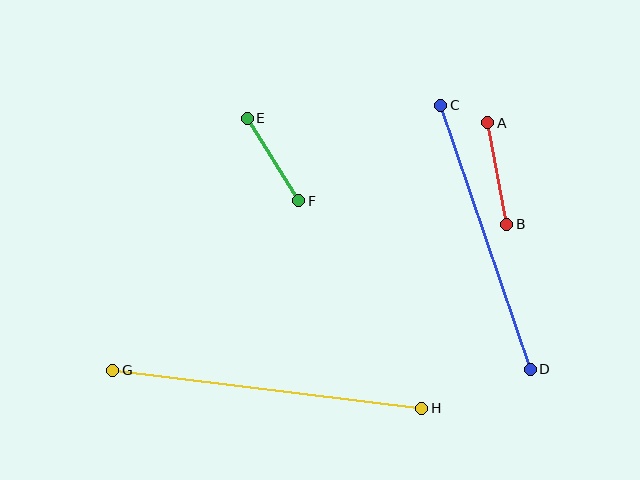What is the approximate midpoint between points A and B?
The midpoint is at approximately (497, 174) pixels.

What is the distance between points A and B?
The distance is approximately 104 pixels.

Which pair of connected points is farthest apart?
Points G and H are farthest apart.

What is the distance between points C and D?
The distance is approximately 279 pixels.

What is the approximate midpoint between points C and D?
The midpoint is at approximately (486, 237) pixels.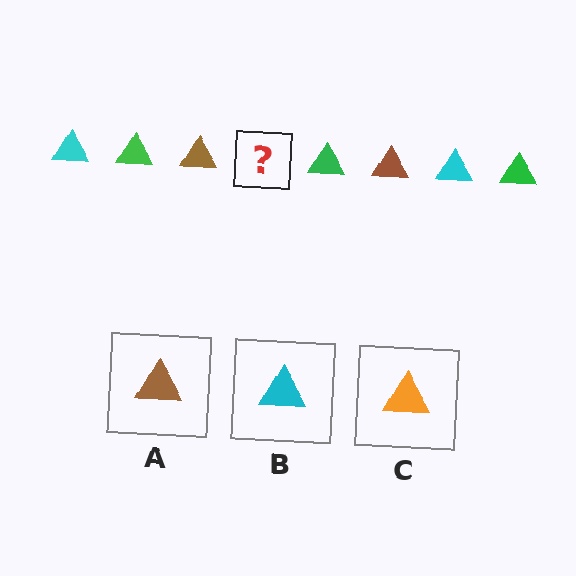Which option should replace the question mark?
Option B.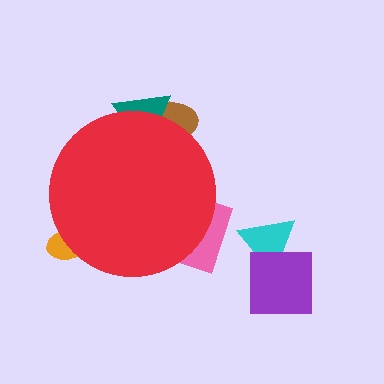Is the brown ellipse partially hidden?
Yes, the brown ellipse is partially hidden behind the red circle.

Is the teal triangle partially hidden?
Yes, the teal triangle is partially hidden behind the red circle.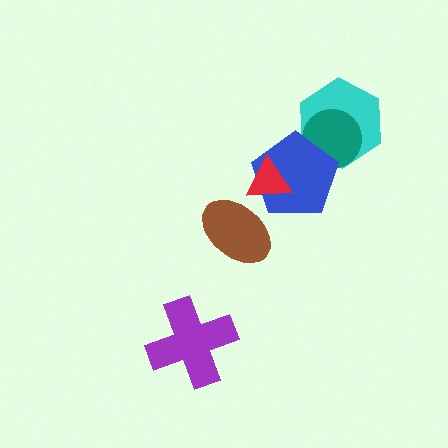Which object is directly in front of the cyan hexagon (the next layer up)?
The teal circle is directly in front of the cyan hexagon.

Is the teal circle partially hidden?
Yes, it is partially covered by another shape.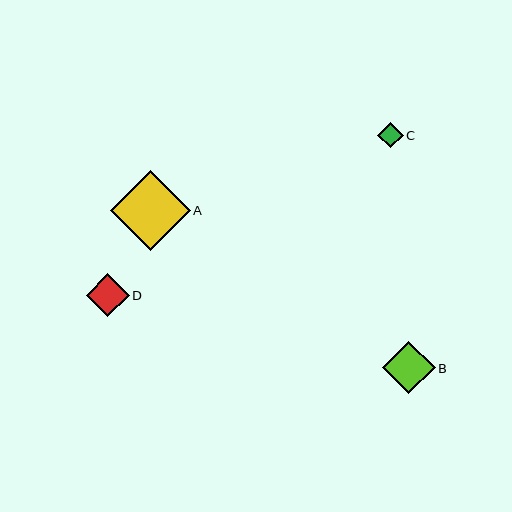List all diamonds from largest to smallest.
From largest to smallest: A, B, D, C.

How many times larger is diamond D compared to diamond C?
Diamond D is approximately 1.7 times the size of diamond C.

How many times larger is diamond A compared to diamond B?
Diamond A is approximately 1.5 times the size of diamond B.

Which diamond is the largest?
Diamond A is the largest with a size of approximately 80 pixels.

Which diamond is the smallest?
Diamond C is the smallest with a size of approximately 25 pixels.